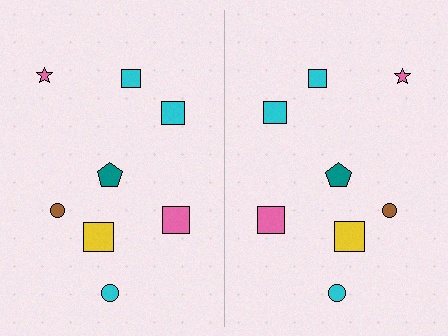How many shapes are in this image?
There are 16 shapes in this image.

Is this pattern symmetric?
Yes, this pattern has bilateral (reflection) symmetry.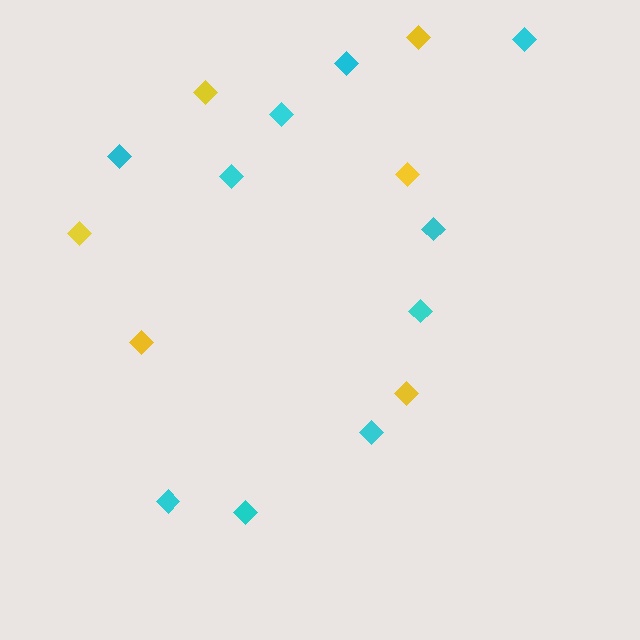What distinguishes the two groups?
There are 2 groups: one group of yellow diamonds (6) and one group of cyan diamonds (10).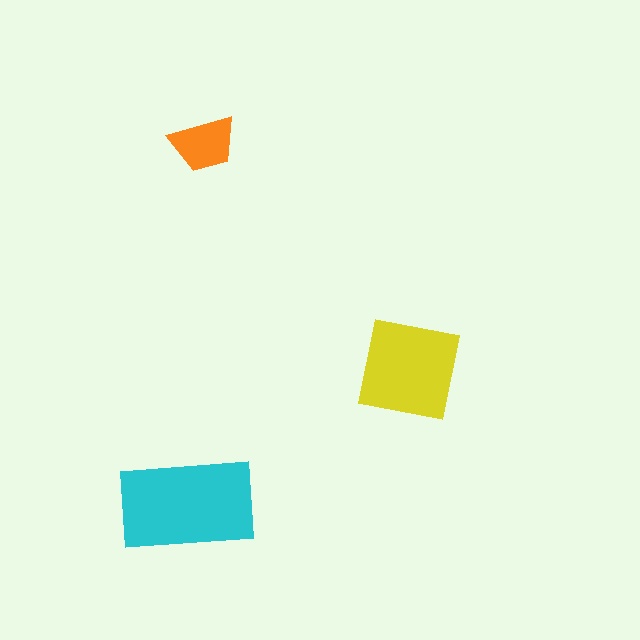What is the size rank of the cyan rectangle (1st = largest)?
1st.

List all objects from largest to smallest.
The cyan rectangle, the yellow square, the orange trapezoid.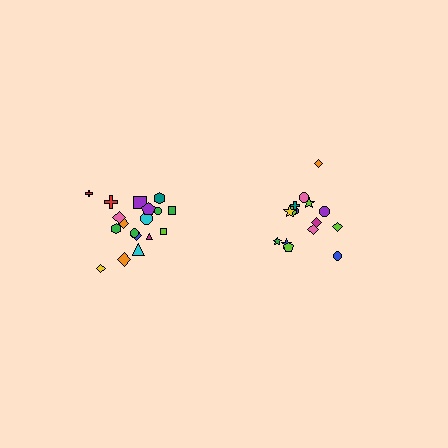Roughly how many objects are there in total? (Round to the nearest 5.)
Roughly 35 objects in total.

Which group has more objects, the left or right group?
The left group.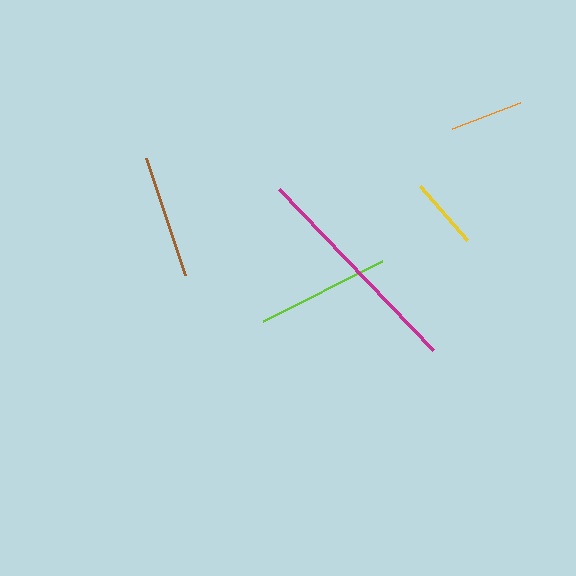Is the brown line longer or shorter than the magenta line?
The magenta line is longer than the brown line.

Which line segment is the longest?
The magenta line is the longest at approximately 223 pixels.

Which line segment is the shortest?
The yellow line is the shortest at approximately 72 pixels.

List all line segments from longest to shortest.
From longest to shortest: magenta, lime, brown, orange, yellow.